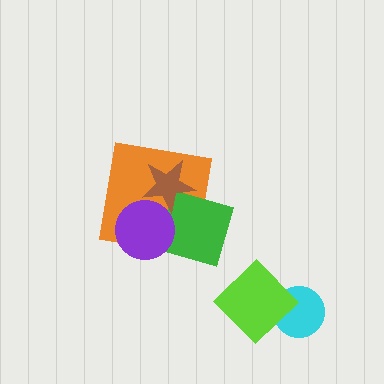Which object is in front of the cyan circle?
The lime diamond is in front of the cyan circle.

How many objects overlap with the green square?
3 objects overlap with the green square.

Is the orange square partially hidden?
Yes, it is partially covered by another shape.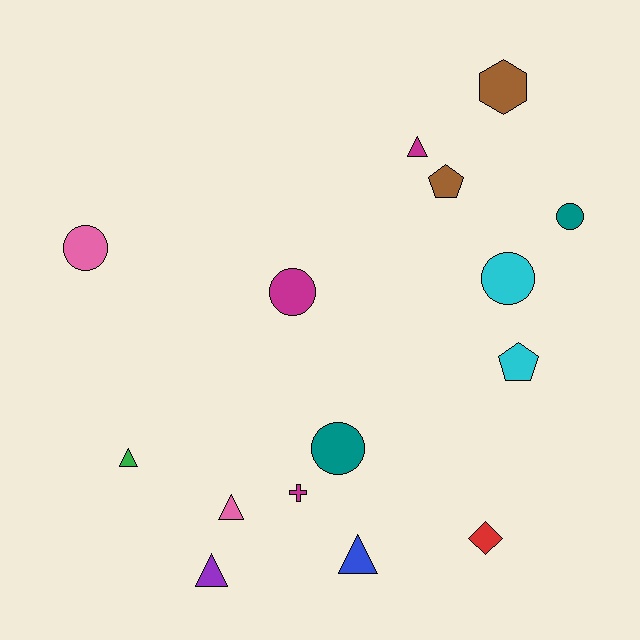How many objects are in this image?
There are 15 objects.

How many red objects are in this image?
There is 1 red object.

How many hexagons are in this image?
There is 1 hexagon.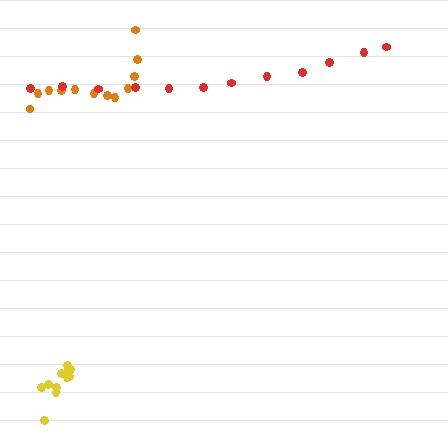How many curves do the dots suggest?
There are 3 distinct paths.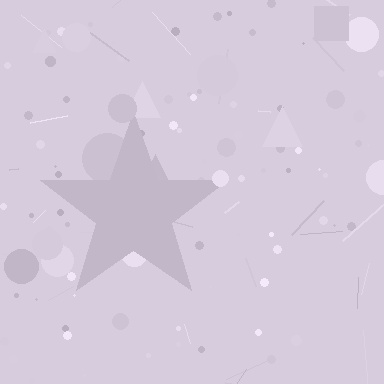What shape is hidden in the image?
A star is hidden in the image.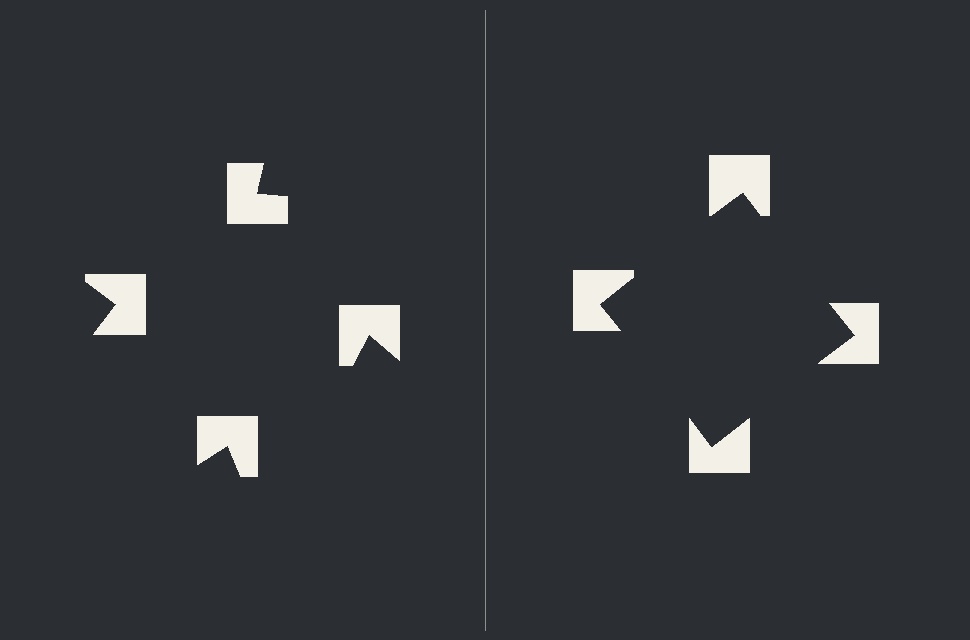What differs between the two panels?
The notched squares are positioned identically on both sides; only the wedge orientations differ. On the right they align to a square; on the left they are misaligned.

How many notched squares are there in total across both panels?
8 — 4 on each side.